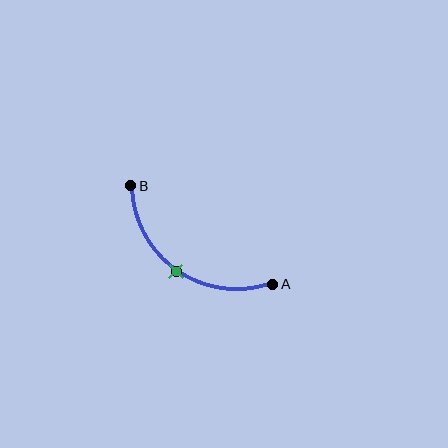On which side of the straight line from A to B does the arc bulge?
The arc bulges below and to the left of the straight line connecting A and B.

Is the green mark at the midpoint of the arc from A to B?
Yes. The green mark lies on the arc at equal arc-length from both A and B — it is the arc midpoint.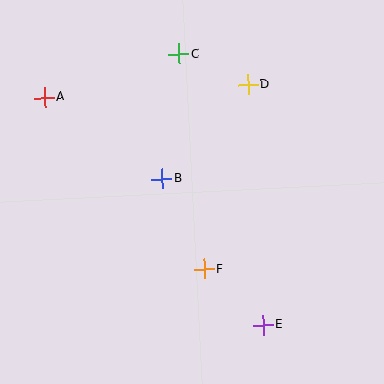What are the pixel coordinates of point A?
Point A is at (45, 98).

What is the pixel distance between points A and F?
The distance between A and F is 235 pixels.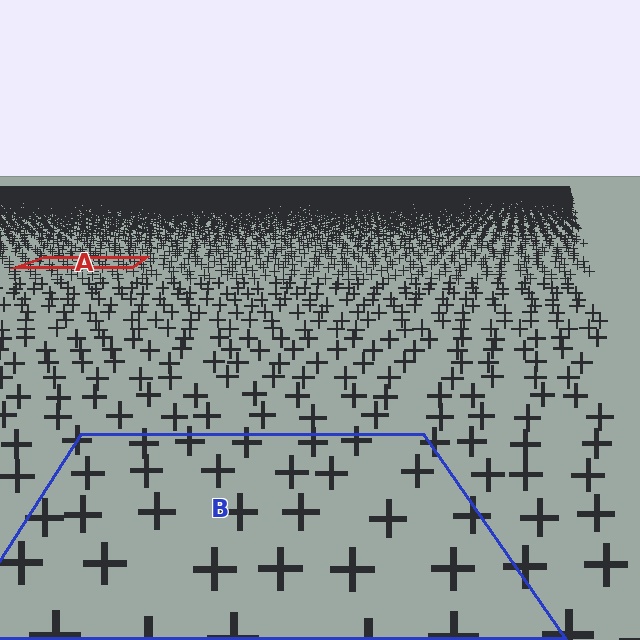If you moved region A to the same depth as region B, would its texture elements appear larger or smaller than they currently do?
They would appear larger. At a closer depth, the same texture elements are projected at a bigger on-screen size.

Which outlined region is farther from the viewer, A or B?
Region A is farther from the viewer — the texture elements inside it appear smaller and more densely packed.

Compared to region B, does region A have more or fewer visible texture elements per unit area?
Region A has more texture elements per unit area — they are packed more densely because it is farther away.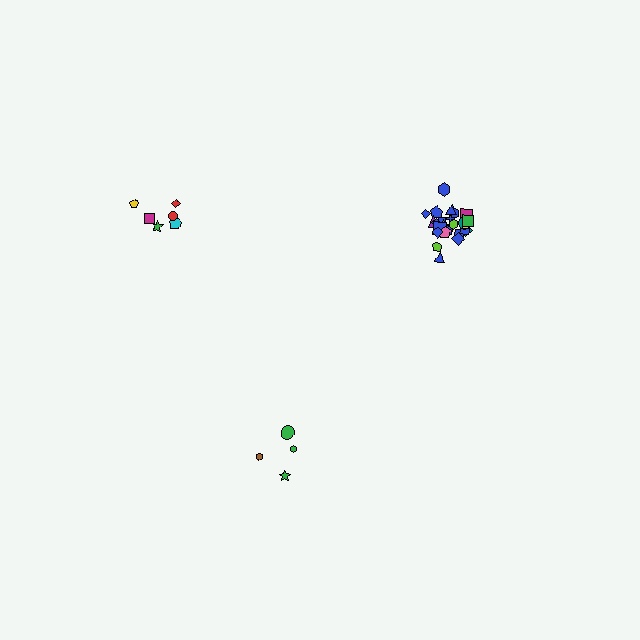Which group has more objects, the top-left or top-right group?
The top-right group.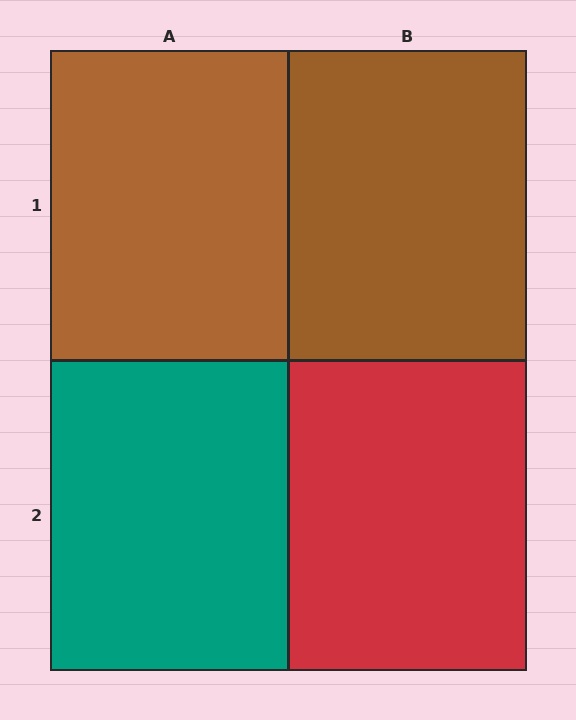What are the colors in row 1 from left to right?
Brown, brown.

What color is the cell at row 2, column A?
Teal.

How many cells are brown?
2 cells are brown.